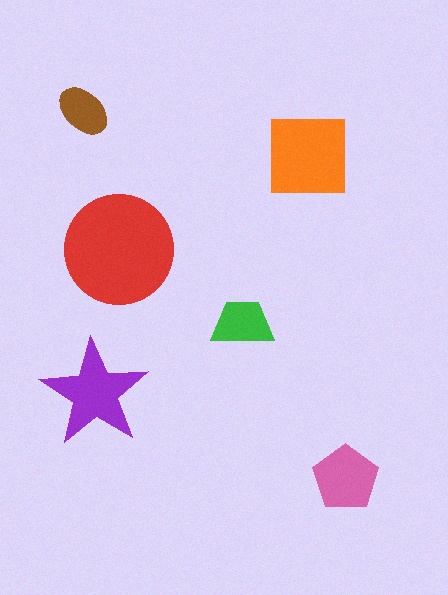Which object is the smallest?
The brown ellipse.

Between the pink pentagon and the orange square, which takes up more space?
The orange square.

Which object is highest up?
The brown ellipse is topmost.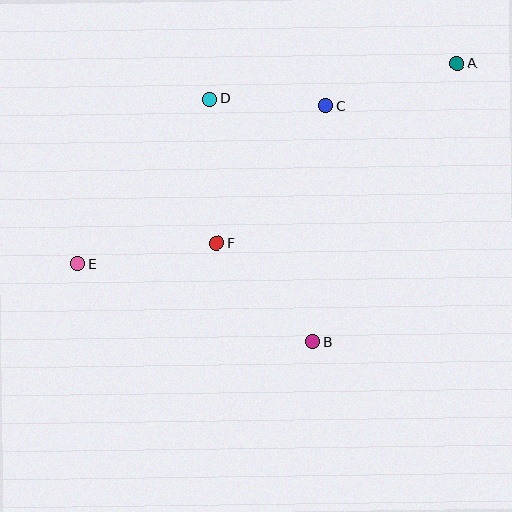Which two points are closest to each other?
Points C and D are closest to each other.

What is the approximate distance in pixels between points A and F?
The distance between A and F is approximately 300 pixels.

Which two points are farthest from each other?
Points A and E are farthest from each other.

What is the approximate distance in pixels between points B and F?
The distance between B and F is approximately 138 pixels.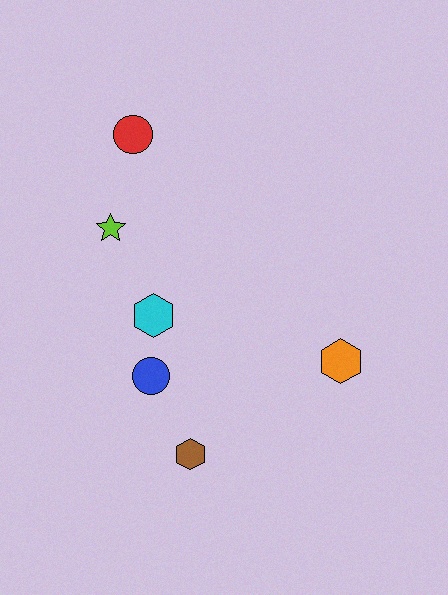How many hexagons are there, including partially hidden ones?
There are 3 hexagons.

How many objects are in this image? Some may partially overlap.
There are 6 objects.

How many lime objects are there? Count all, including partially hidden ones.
There is 1 lime object.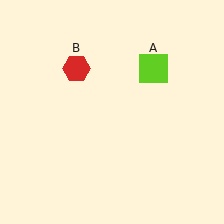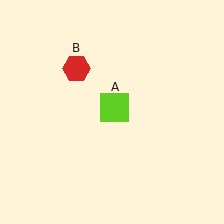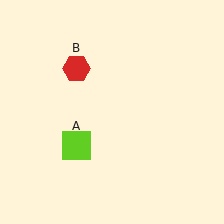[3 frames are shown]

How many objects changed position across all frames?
1 object changed position: lime square (object A).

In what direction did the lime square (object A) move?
The lime square (object A) moved down and to the left.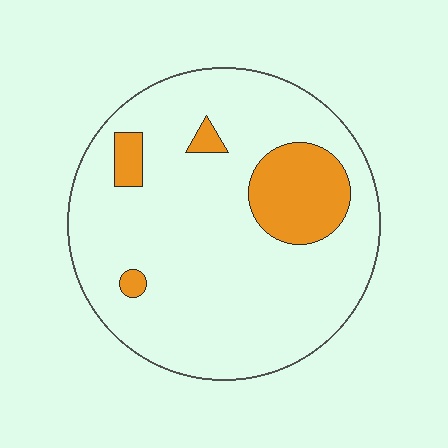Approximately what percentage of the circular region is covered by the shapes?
Approximately 15%.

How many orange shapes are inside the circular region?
4.